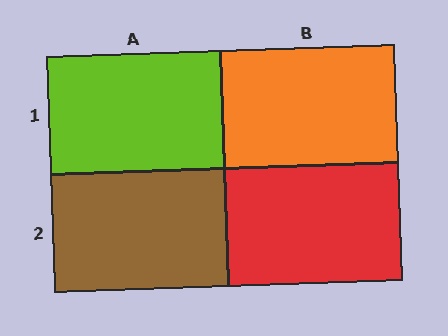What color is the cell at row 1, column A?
Lime.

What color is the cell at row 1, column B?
Orange.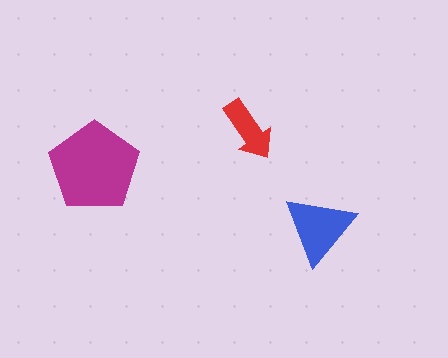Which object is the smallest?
The red arrow.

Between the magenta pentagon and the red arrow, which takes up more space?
The magenta pentagon.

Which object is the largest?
The magenta pentagon.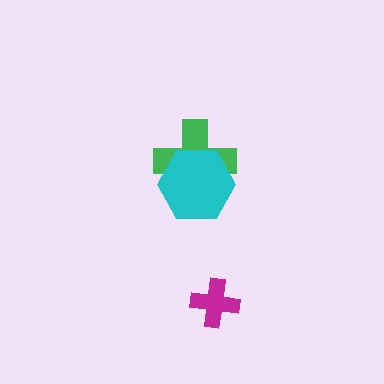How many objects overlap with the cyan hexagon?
1 object overlaps with the cyan hexagon.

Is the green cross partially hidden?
Yes, it is partially covered by another shape.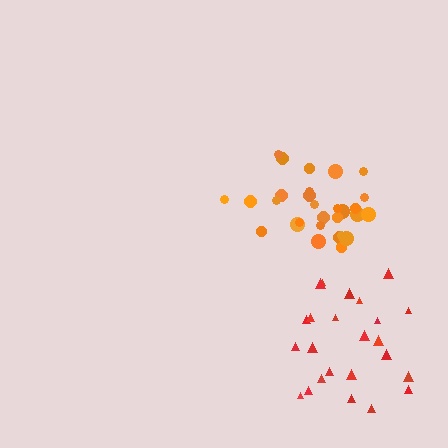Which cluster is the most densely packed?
Orange.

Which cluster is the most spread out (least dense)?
Red.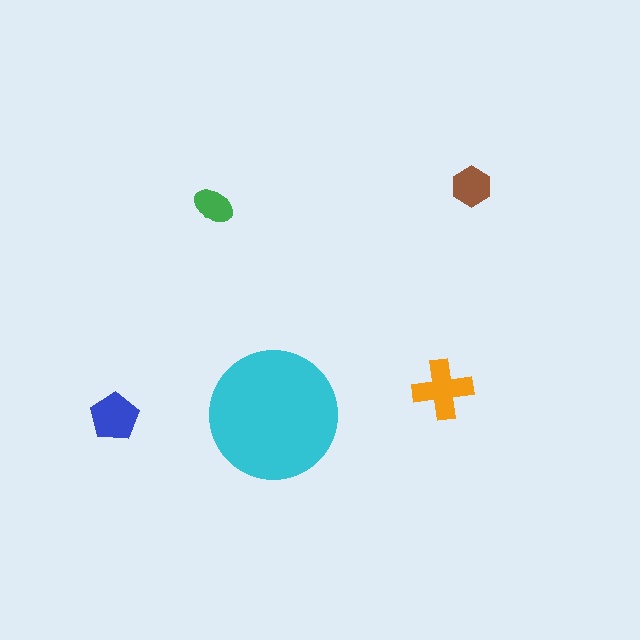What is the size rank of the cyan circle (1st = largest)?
1st.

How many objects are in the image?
There are 5 objects in the image.